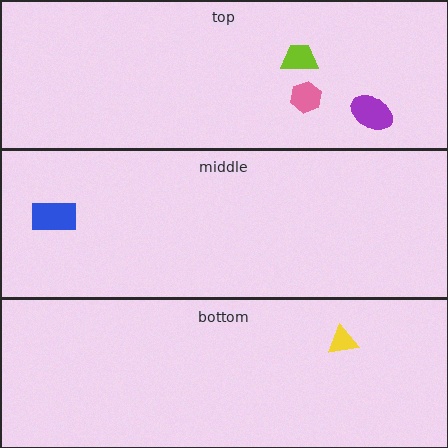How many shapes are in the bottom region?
1.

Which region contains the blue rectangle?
The middle region.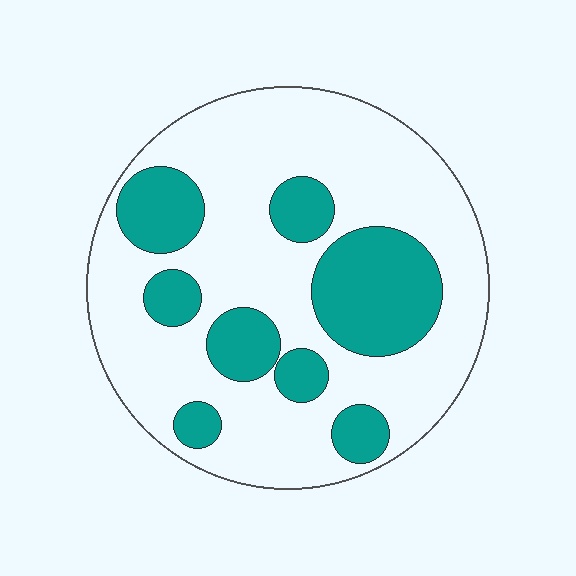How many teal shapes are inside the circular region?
8.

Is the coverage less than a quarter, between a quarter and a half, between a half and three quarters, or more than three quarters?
Between a quarter and a half.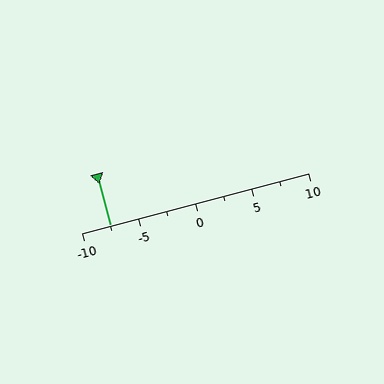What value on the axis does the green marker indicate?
The marker indicates approximately -7.5.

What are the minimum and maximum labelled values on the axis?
The axis runs from -10 to 10.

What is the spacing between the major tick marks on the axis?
The major ticks are spaced 5 apart.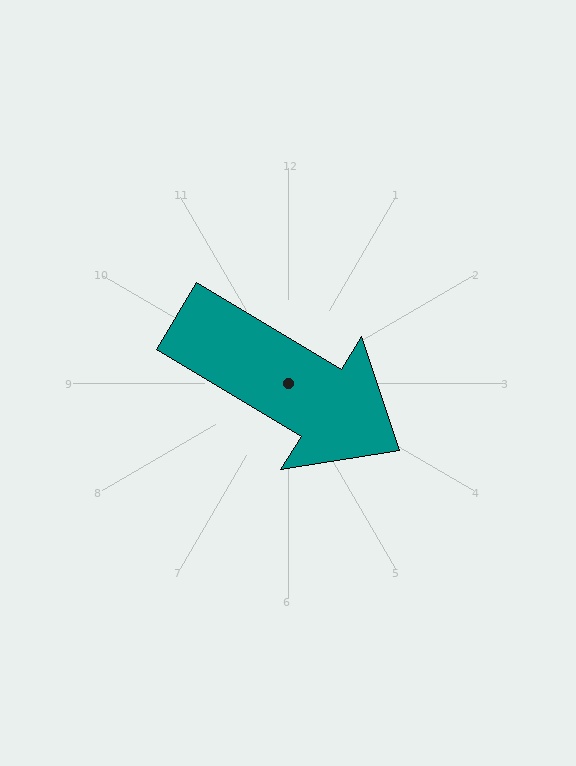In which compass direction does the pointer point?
Southeast.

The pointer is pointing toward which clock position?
Roughly 4 o'clock.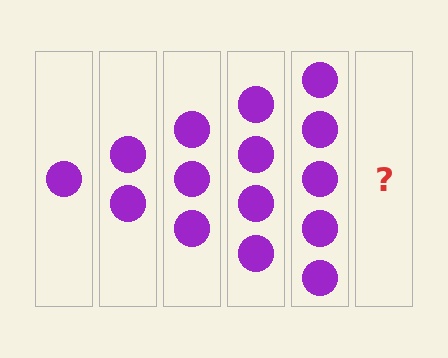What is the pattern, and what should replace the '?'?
The pattern is that each step adds one more circle. The '?' should be 6 circles.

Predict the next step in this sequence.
The next step is 6 circles.